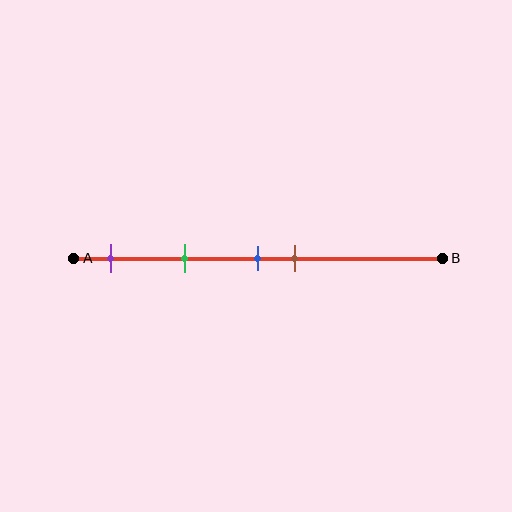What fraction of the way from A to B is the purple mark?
The purple mark is approximately 10% (0.1) of the way from A to B.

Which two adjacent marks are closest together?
The blue and brown marks are the closest adjacent pair.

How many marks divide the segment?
There are 4 marks dividing the segment.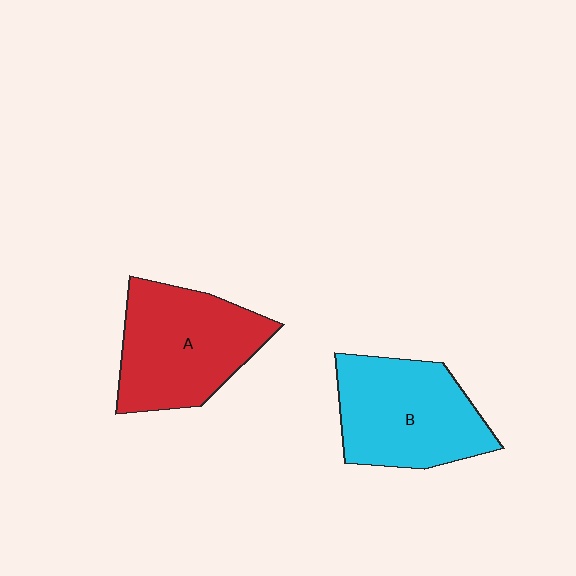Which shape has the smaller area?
Shape B (cyan).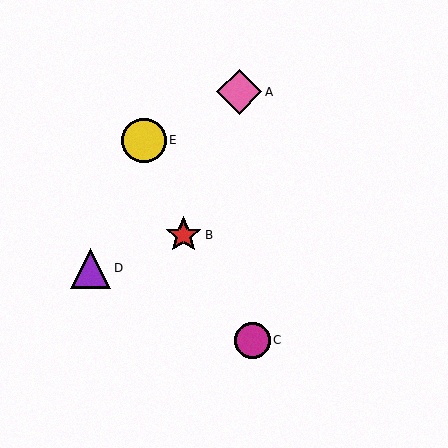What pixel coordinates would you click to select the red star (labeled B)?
Click at (184, 235) to select the red star B.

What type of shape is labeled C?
Shape C is a magenta circle.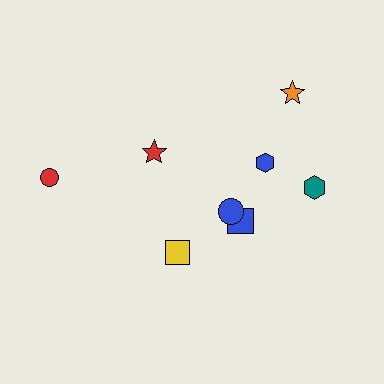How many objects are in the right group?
There are 5 objects.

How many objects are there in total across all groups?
There are 8 objects.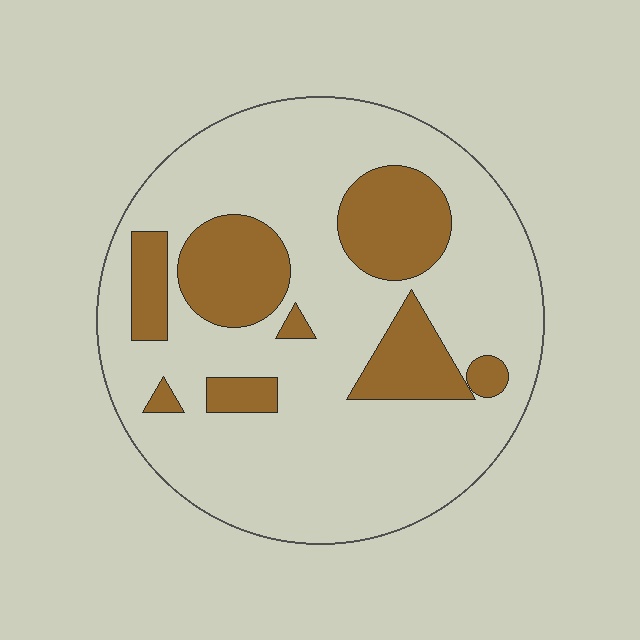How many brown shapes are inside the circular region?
8.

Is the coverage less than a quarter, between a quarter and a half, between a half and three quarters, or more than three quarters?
Less than a quarter.